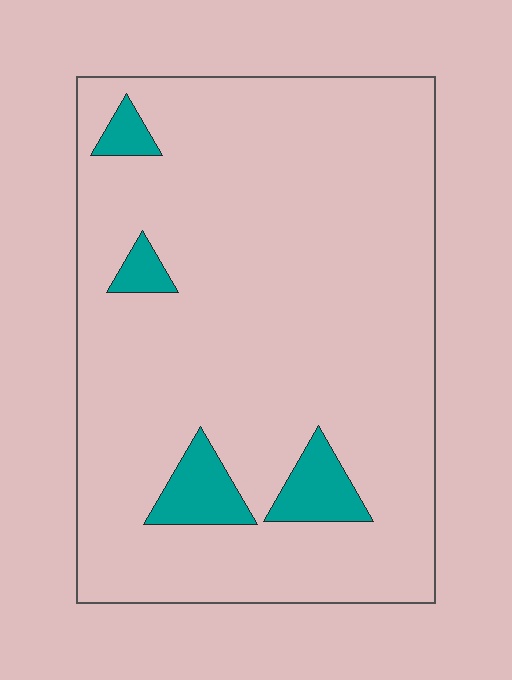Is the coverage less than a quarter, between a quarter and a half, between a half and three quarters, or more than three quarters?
Less than a quarter.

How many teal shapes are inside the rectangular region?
4.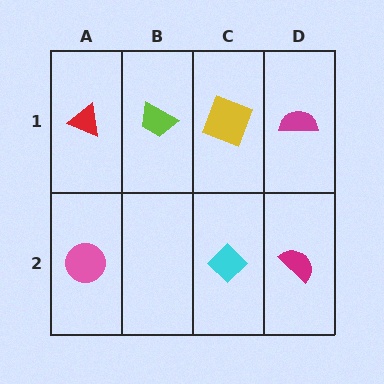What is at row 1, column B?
A lime trapezoid.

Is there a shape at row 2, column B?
No, that cell is empty.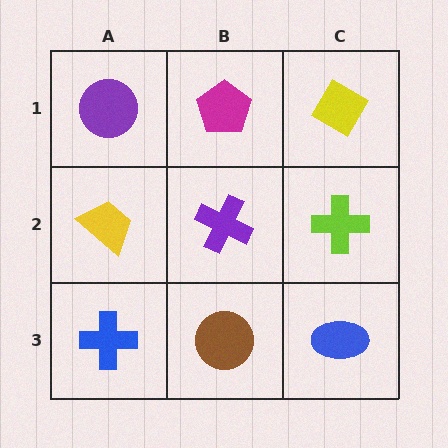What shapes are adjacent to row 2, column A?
A purple circle (row 1, column A), a blue cross (row 3, column A), a purple cross (row 2, column B).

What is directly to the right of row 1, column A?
A magenta pentagon.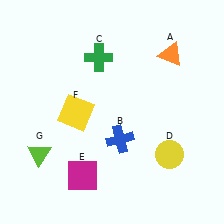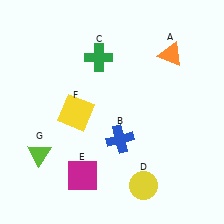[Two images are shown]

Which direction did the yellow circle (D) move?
The yellow circle (D) moved down.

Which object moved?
The yellow circle (D) moved down.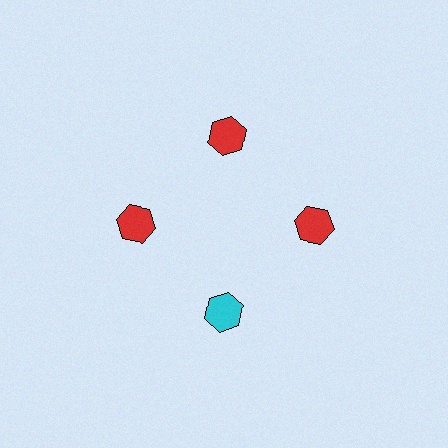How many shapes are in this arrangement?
There are 4 shapes arranged in a ring pattern.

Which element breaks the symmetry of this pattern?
The cyan hexagon at roughly the 6 o'clock position breaks the symmetry. All other shapes are red hexagons.